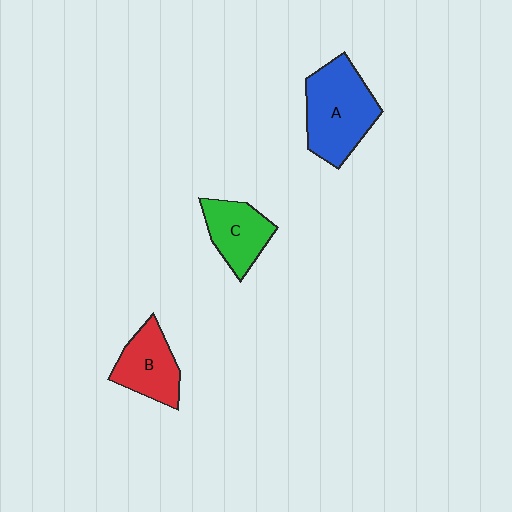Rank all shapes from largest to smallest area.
From largest to smallest: A (blue), B (red), C (green).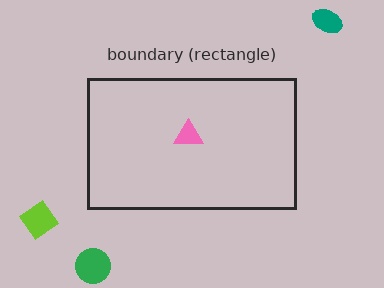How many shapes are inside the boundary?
1 inside, 3 outside.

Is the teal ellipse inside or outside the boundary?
Outside.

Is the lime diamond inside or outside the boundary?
Outside.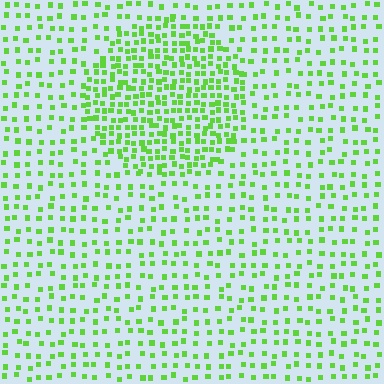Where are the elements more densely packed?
The elements are more densely packed inside the circle boundary.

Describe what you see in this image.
The image contains small lime elements arranged at two different densities. A circle-shaped region is visible where the elements are more densely packed than the surrounding area.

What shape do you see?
I see a circle.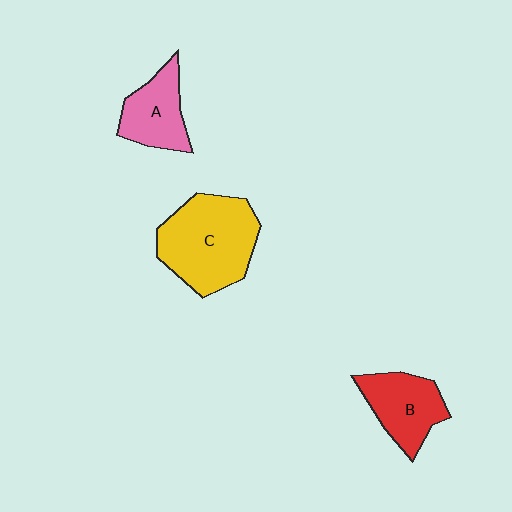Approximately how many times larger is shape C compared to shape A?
Approximately 1.8 times.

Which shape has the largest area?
Shape C (yellow).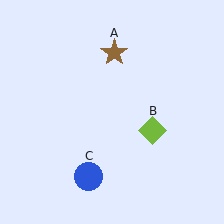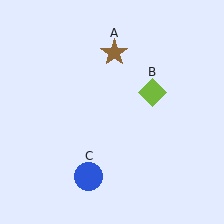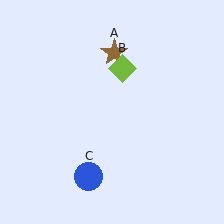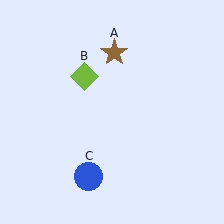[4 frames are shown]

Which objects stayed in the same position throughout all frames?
Brown star (object A) and blue circle (object C) remained stationary.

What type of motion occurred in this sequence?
The lime diamond (object B) rotated counterclockwise around the center of the scene.